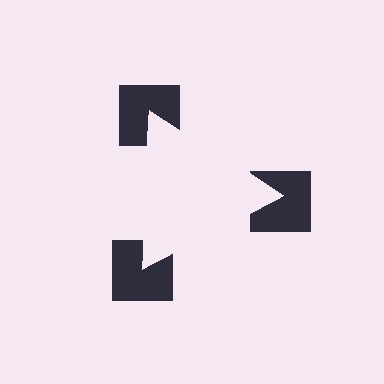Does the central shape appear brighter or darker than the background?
It typically appears slightly brighter than the background, even though no actual brightness change is drawn.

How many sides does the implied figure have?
3 sides.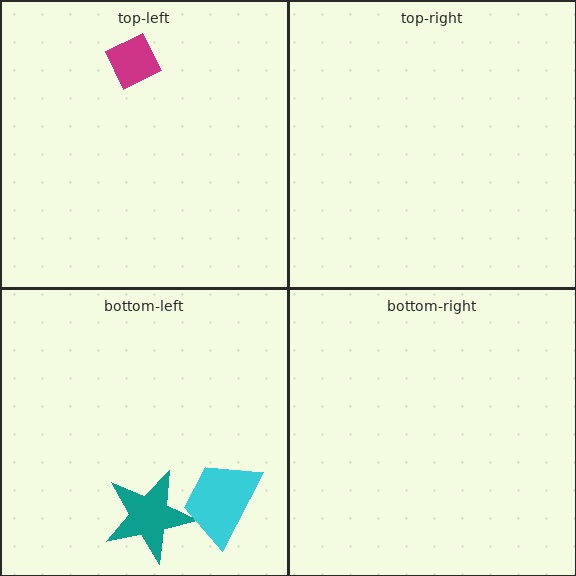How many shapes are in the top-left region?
1.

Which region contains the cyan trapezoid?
The bottom-left region.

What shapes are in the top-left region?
The magenta diamond.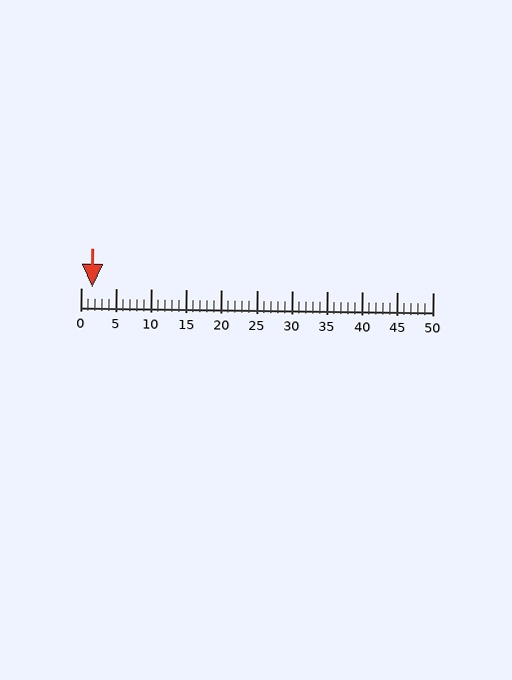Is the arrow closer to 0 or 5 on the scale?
The arrow is closer to 0.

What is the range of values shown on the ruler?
The ruler shows values from 0 to 50.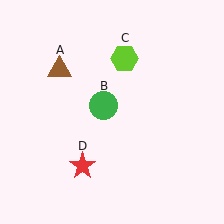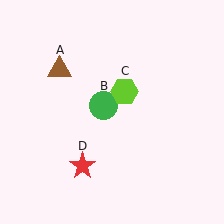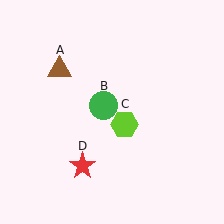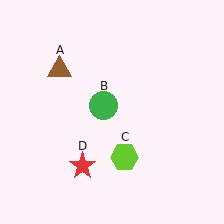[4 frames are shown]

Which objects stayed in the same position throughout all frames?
Brown triangle (object A) and green circle (object B) and red star (object D) remained stationary.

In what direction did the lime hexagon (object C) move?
The lime hexagon (object C) moved down.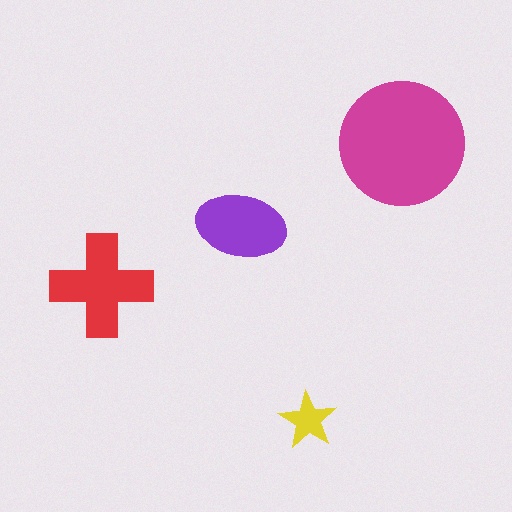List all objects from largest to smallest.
The magenta circle, the red cross, the purple ellipse, the yellow star.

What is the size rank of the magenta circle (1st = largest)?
1st.